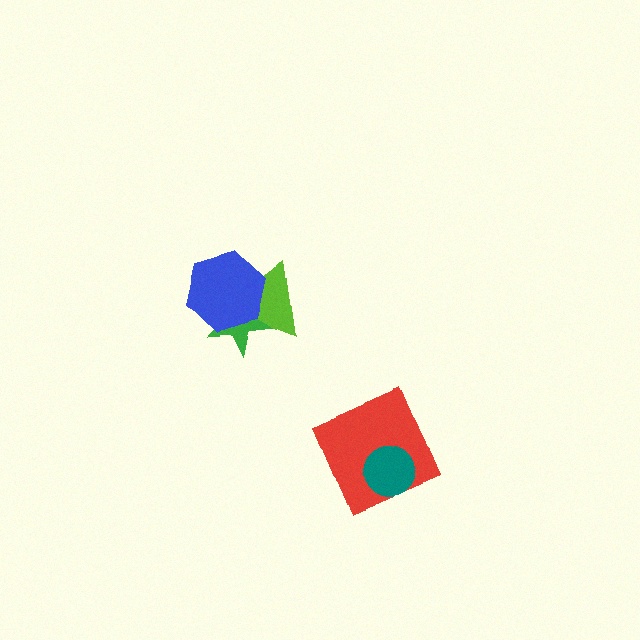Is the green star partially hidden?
Yes, it is partially covered by another shape.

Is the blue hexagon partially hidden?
No, no other shape covers it.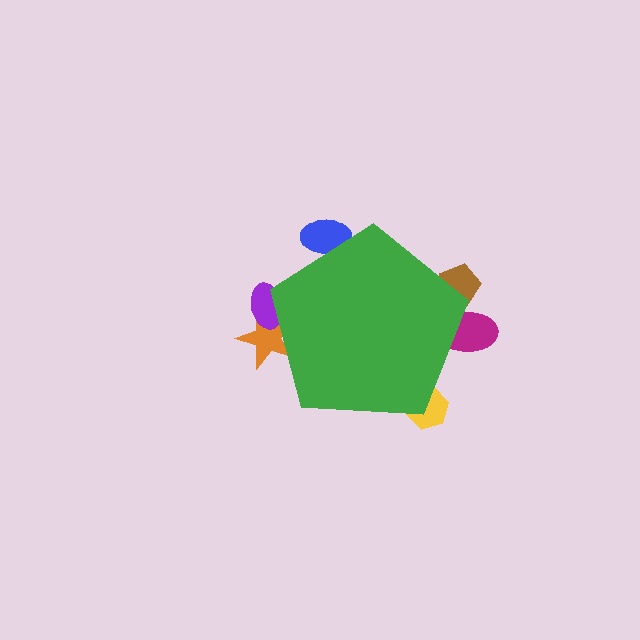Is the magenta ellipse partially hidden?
Yes, the magenta ellipse is partially hidden behind the green pentagon.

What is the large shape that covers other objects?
A green pentagon.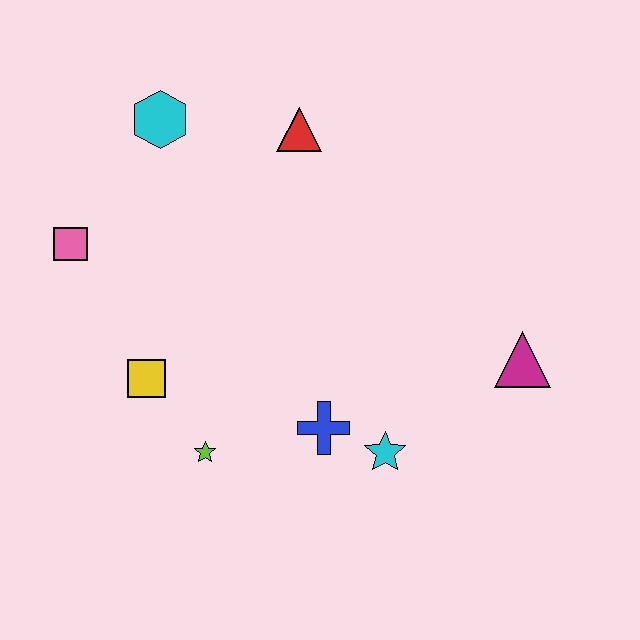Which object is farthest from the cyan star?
The cyan hexagon is farthest from the cyan star.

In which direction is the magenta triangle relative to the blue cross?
The magenta triangle is to the right of the blue cross.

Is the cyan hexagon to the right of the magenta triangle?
No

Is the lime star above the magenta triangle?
No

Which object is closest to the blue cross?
The cyan star is closest to the blue cross.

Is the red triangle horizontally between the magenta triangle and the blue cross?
No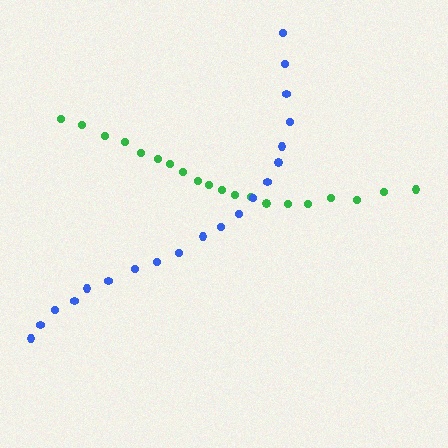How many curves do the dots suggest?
There are 2 distinct paths.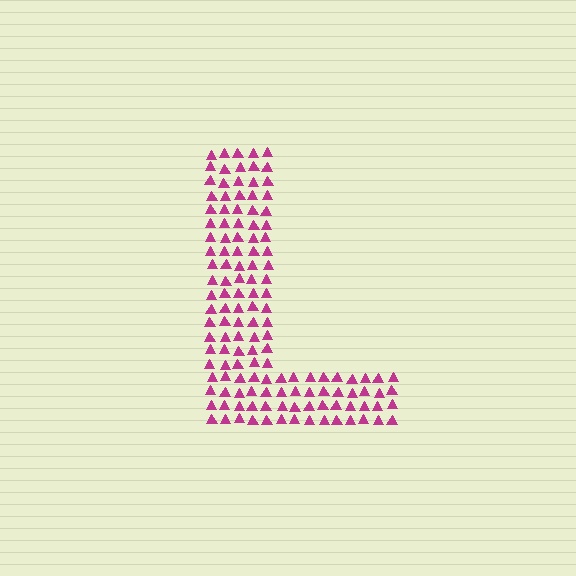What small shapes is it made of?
It is made of small triangles.